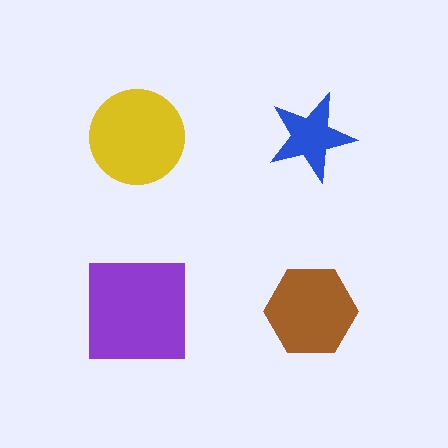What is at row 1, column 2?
A blue star.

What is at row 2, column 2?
A brown hexagon.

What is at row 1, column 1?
A yellow circle.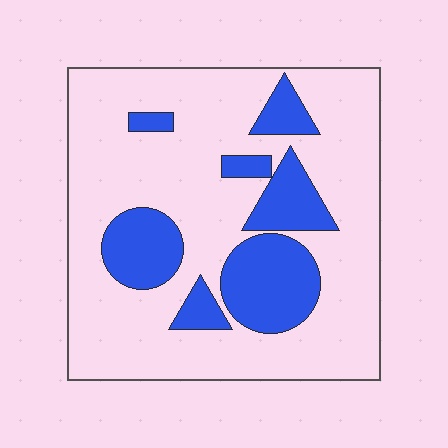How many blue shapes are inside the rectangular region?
7.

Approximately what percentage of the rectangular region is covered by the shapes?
Approximately 25%.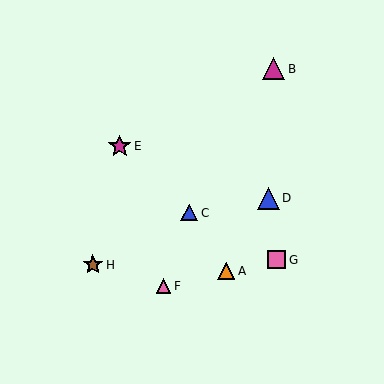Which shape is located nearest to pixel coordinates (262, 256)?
The pink square (labeled G) at (277, 260) is nearest to that location.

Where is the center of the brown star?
The center of the brown star is at (93, 265).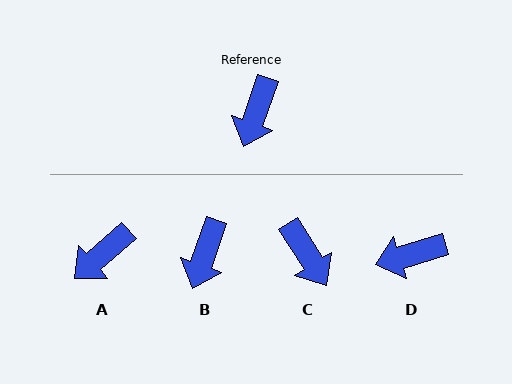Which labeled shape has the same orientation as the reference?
B.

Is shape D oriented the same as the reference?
No, it is off by about 54 degrees.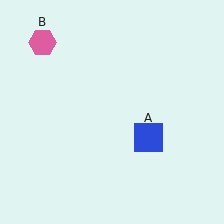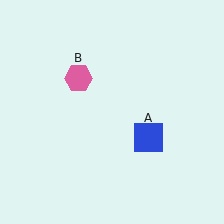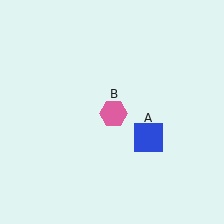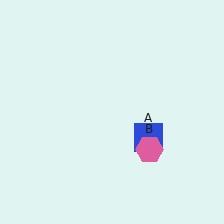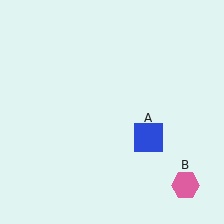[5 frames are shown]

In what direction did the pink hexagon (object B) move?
The pink hexagon (object B) moved down and to the right.